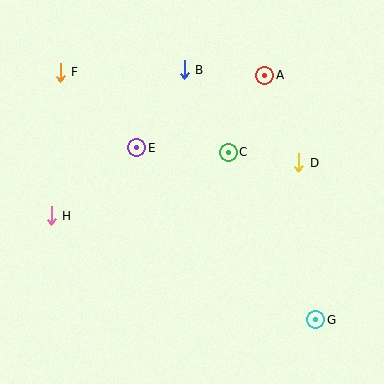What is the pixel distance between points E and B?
The distance between E and B is 91 pixels.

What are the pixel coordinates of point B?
Point B is at (184, 70).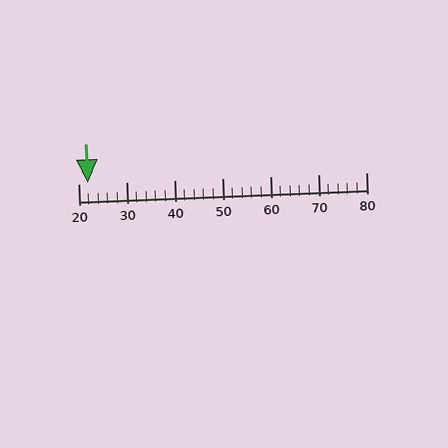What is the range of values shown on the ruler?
The ruler shows values from 20 to 80.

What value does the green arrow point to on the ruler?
The green arrow points to approximately 22.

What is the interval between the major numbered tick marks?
The major tick marks are spaced 10 units apart.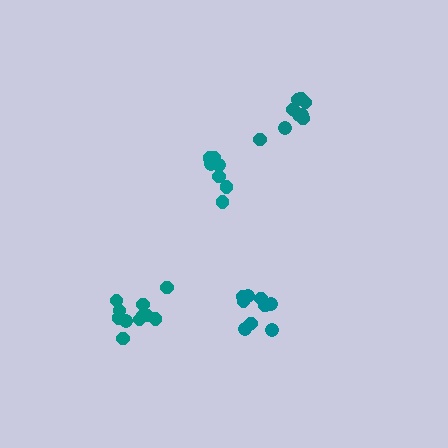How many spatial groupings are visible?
There are 4 spatial groupings.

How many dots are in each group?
Group 1: 9 dots, Group 2: 9 dots, Group 3: 7 dots, Group 4: 11 dots (36 total).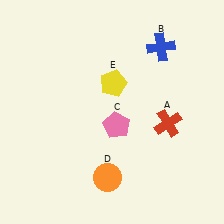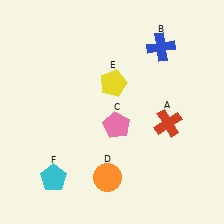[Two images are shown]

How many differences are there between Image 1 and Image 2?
There is 1 difference between the two images.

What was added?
A cyan pentagon (F) was added in Image 2.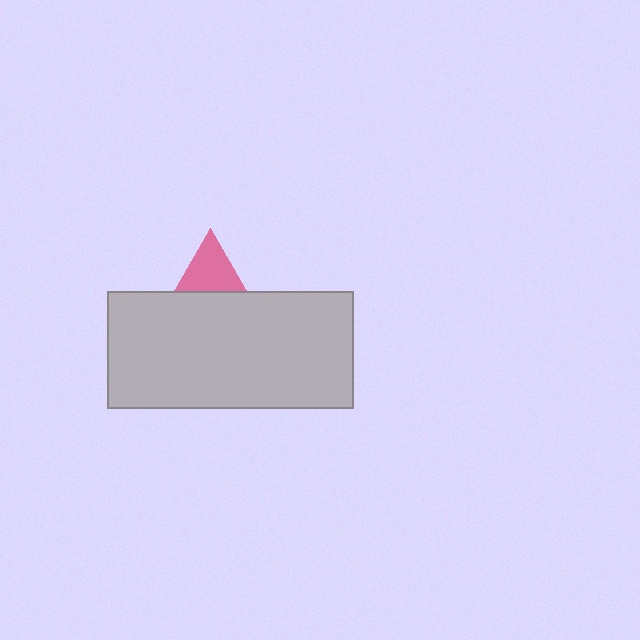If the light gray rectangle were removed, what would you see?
You would see the complete pink triangle.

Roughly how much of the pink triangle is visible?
A small part of it is visible (roughly 34%).